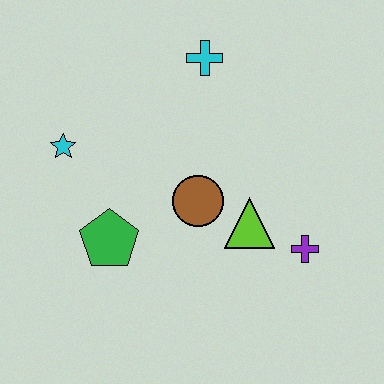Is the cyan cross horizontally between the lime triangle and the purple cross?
No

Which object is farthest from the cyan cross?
The purple cross is farthest from the cyan cross.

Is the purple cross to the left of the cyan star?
No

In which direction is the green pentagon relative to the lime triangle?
The green pentagon is to the left of the lime triangle.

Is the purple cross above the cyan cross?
No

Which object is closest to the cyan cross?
The brown circle is closest to the cyan cross.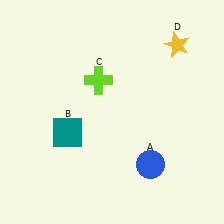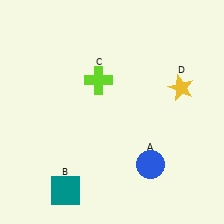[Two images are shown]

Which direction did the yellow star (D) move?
The yellow star (D) moved down.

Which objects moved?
The objects that moved are: the teal square (B), the yellow star (D).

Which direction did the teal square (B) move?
The teal square (B) moved down.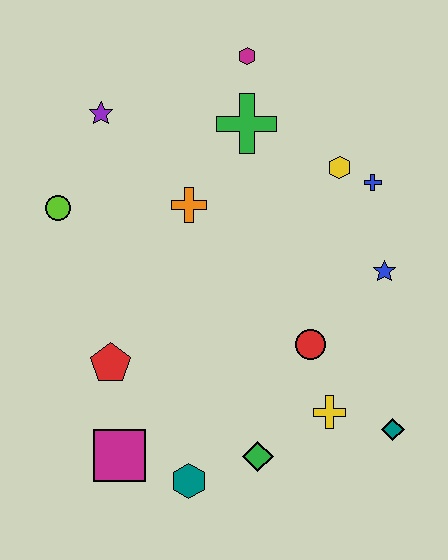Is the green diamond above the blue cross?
No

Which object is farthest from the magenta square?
The magenta hexagon is farthest from the magenta square.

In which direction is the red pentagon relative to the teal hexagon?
The red pentagon is above the teal hexagon.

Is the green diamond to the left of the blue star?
Yes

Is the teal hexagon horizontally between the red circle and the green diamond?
No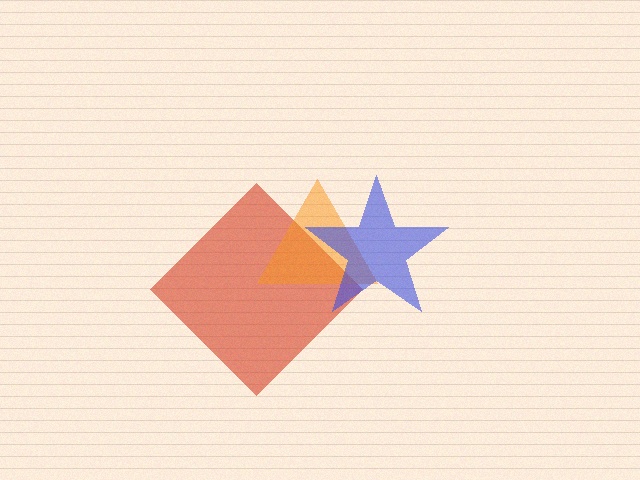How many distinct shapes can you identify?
There are 3 distinct shapes: a red diamond, an orange triangle, a blue star.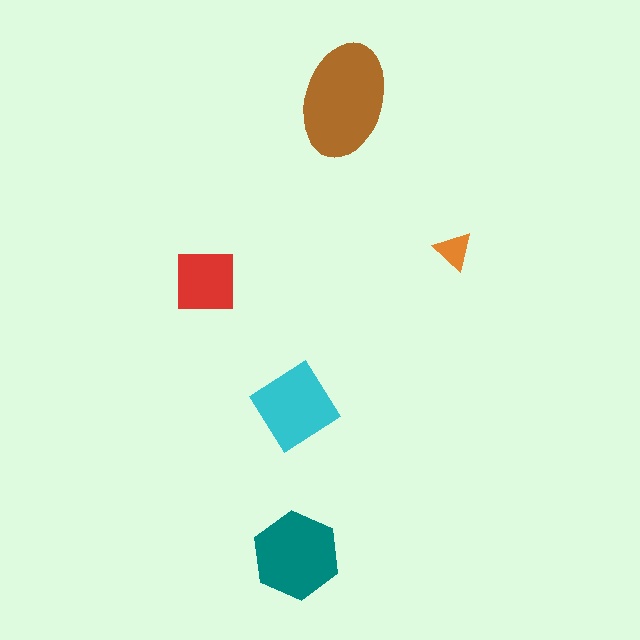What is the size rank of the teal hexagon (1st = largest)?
2nd.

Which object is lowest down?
The teal hexagon is bottommost.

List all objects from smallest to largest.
The orange triangle, the red square, the cyan diamond, the teal hexagon, the brown ellipse.